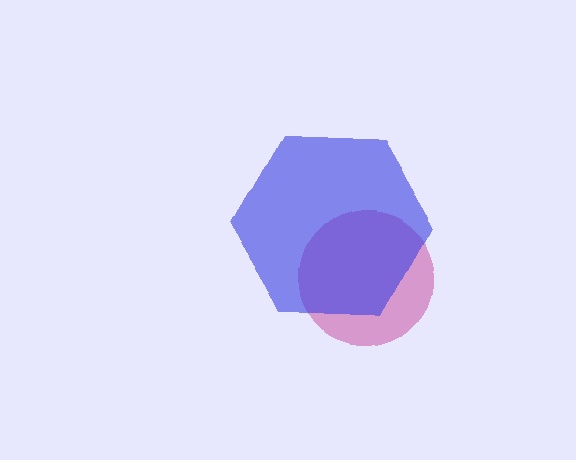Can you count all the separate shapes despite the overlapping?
Yes, there are 2 separate shapes.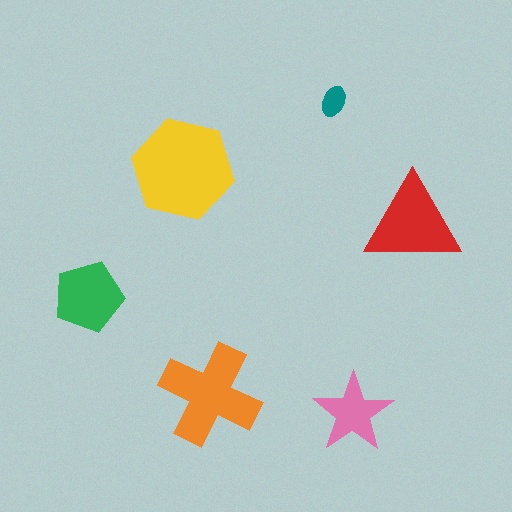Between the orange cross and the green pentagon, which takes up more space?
The orange cross.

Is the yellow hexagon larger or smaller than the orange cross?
Larger.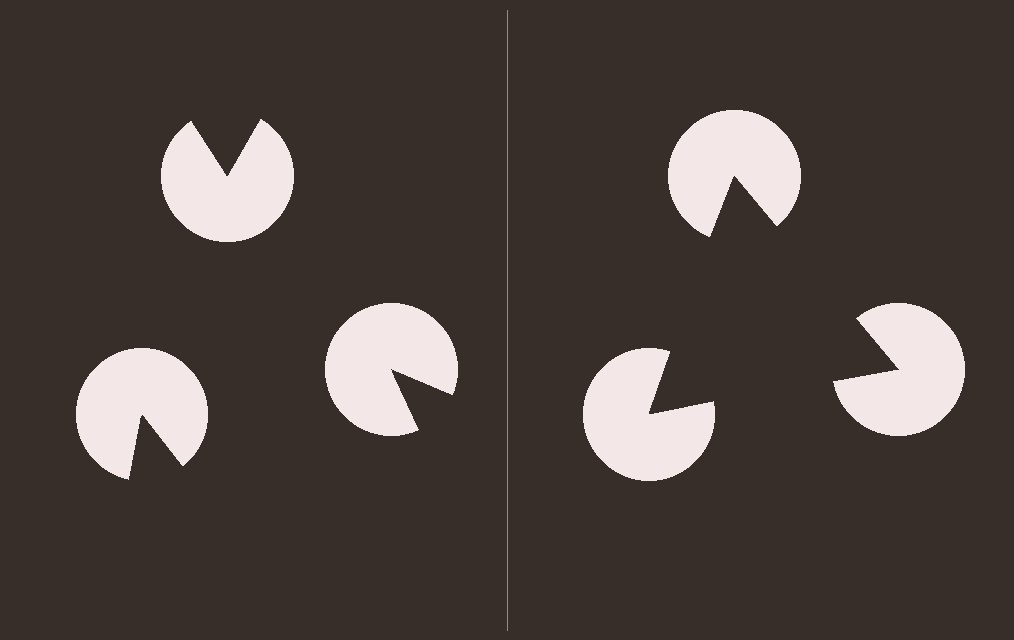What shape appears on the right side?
An illusory triangle.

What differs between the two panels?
The pac-man discs are positioned identically on both sides; only the wedge orientations differ. On the right they align to a triangle; on the left they are misaligned.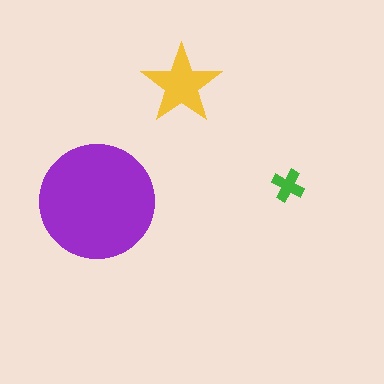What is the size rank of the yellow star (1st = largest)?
2nd.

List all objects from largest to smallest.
The purple circle, the yellow star, the green cross.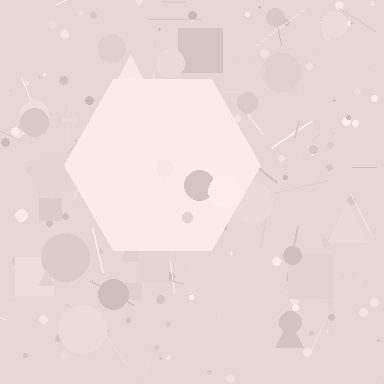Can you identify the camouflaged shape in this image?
The camouflaged shape is a hexagon.